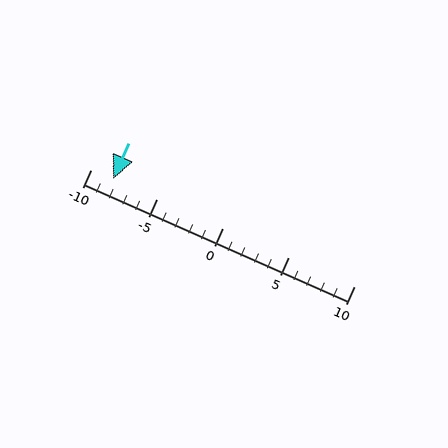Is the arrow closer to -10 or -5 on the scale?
The arrow is closer to -10.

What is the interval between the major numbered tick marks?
The major tick marks are spaced 5 units apart.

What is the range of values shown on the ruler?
The ruler shows values from -10 to 10.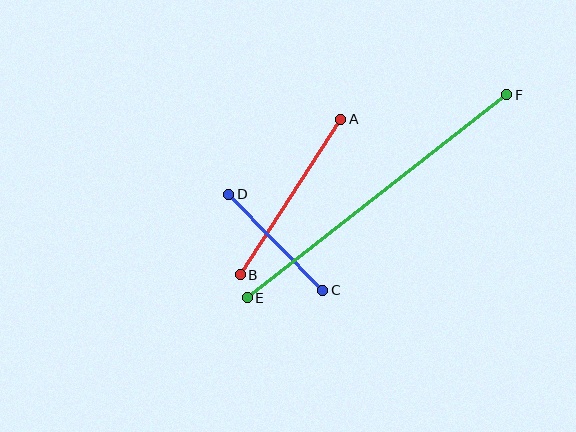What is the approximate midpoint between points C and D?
The midpoint is at approximately (276, 242) pixels.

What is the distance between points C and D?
The distance is approximately 135 pixels.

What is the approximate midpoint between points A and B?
The midpoint is at approximately (291, 197) pixels.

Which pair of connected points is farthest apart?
Points E and F are farthest apart.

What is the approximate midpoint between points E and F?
The midpoint is at approximately (377, 196) pixels.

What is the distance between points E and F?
The distance is approximately 330 pixels.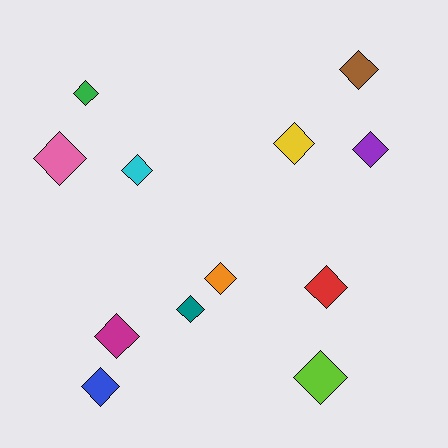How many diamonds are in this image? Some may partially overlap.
There are 12 diamonds.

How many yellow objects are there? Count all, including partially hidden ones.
There is 1 yellow object.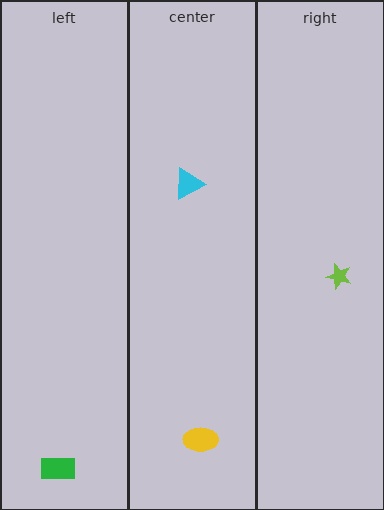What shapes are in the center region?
The yellow ellipse, the cyan triangle.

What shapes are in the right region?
The lime star.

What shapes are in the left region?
The green rectangle.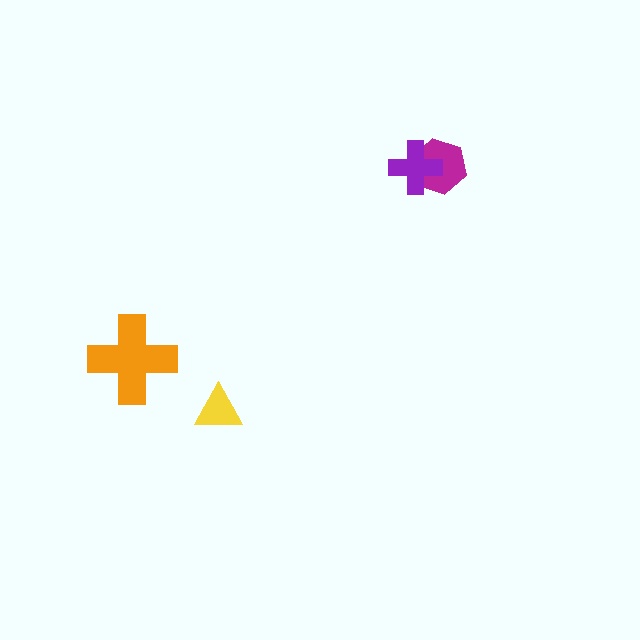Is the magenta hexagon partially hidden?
Yes, it is partially covered by another shape.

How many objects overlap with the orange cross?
0 objects overlap with the orange cross.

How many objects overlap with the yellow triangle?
0 objects overlap with the yellow triangle.